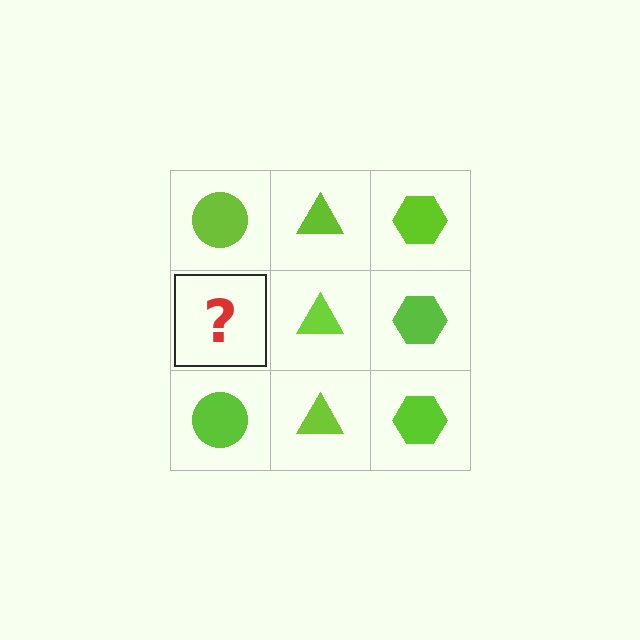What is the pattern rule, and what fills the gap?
The rule is that each column has a consistent shape. The gap should be filled with a lime circle.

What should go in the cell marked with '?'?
The missing cell should contain a lime circle.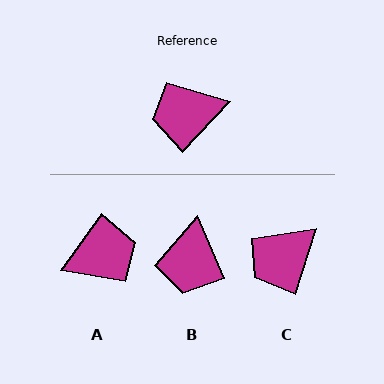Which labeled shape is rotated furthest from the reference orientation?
A, about 173 degrees away.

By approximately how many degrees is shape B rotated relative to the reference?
Approximately 66 degrees counter-clockwise.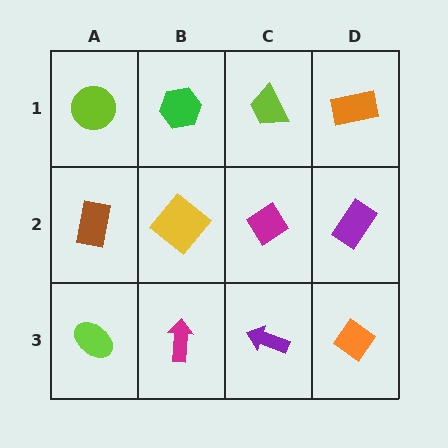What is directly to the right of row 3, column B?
A purple arrow.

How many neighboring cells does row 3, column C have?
3.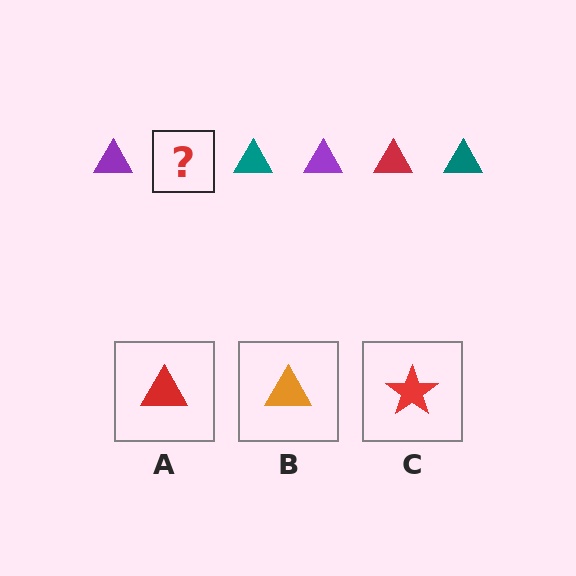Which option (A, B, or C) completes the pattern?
A.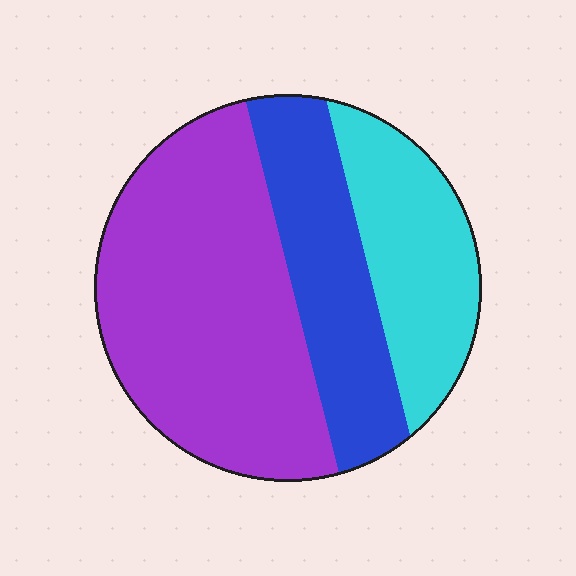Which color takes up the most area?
Purple, at roughly 50%.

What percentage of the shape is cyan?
Cyan takes up about one quarter (1/4) of the shape.